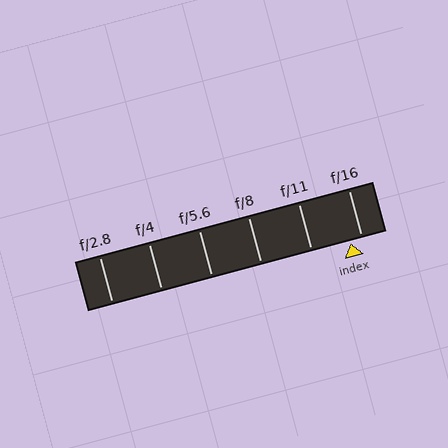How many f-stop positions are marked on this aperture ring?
There are 6 f-stop positions marked.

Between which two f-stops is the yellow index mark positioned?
The index mark is between f/11 and f/16.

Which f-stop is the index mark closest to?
The index mark is closest to f/16.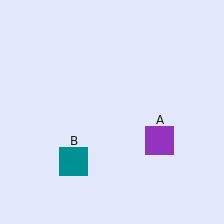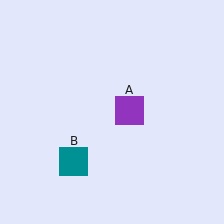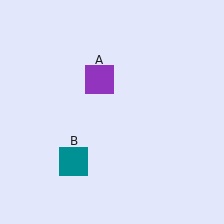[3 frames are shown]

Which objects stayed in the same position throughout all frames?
Teal square (object B) remained stationary.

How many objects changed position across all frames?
1 object changed position: purple square (object A).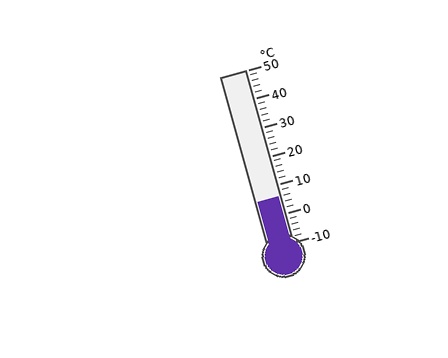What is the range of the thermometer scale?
The thermometer scale ranges from -10°C to 50°C.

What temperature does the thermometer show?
The thermometer shows approximately 6°C.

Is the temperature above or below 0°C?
The temperature is above 0°C.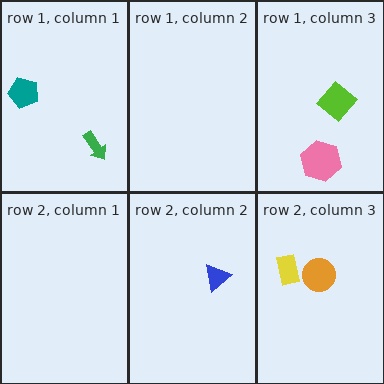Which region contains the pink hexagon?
The row 1, column 3 region.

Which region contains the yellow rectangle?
The row 2, column 3 region.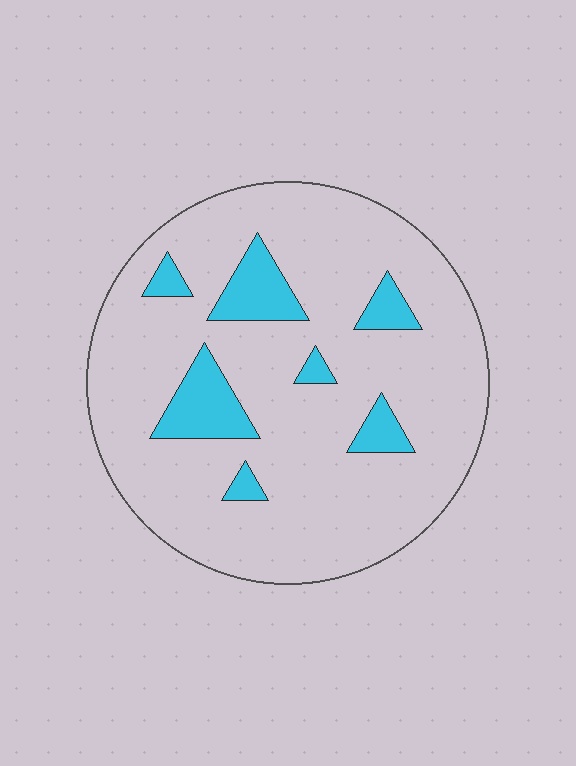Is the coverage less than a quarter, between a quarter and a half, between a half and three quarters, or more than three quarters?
Less than a quarter.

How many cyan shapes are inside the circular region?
7.